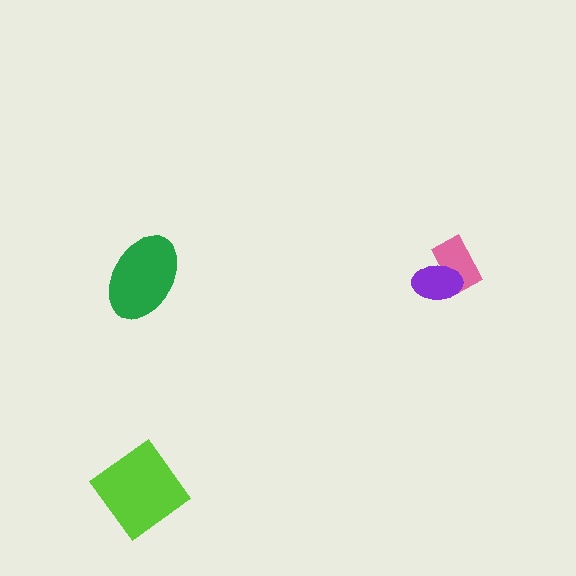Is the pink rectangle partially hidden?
Yes, it is partially covered by another shape.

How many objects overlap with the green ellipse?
0 objects overlap with the green ellipse.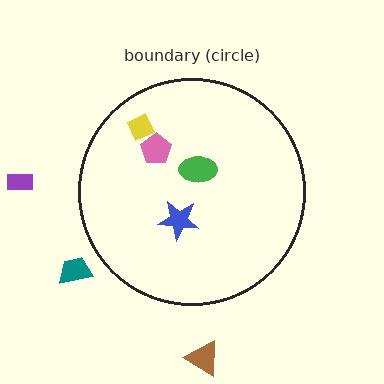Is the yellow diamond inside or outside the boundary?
Inside.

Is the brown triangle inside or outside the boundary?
Outside.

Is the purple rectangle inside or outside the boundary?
Outside.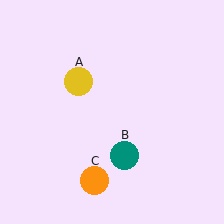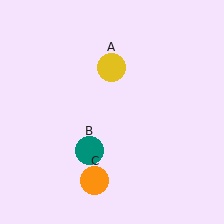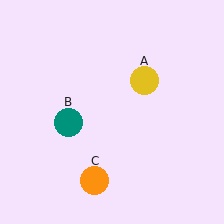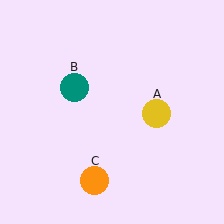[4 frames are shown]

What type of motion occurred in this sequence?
The yellow circle (object A), teal circle (object B) rotated clockwise around the center of the scene.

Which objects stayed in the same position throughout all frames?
Orange circle (object C) remained stationary.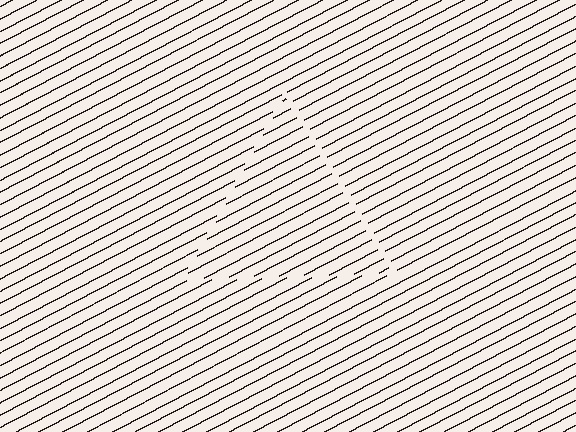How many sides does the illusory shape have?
3 sides — the line-ends trace a triangle.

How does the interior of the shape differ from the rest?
The interior of the shape contains the same grating, shifted by half a period — the contour is defined by the phase discontinuity where line-ends from the inner and outer gratings abut.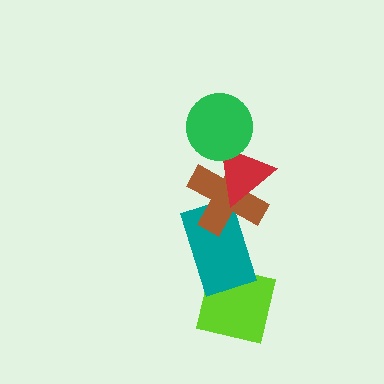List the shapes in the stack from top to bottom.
From top to bottom: the green circle, the red triangle, the brown cross, the teal rectangle, the lime square.